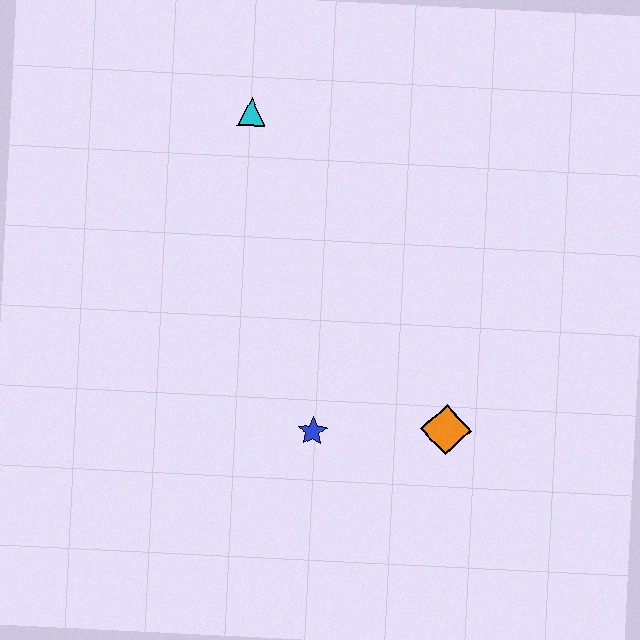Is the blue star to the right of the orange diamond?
No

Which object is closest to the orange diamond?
The blue star is closest to the orange diamond.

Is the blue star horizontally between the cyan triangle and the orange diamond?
Yes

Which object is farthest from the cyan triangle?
The orange diamond is farthest from the cyan triangle.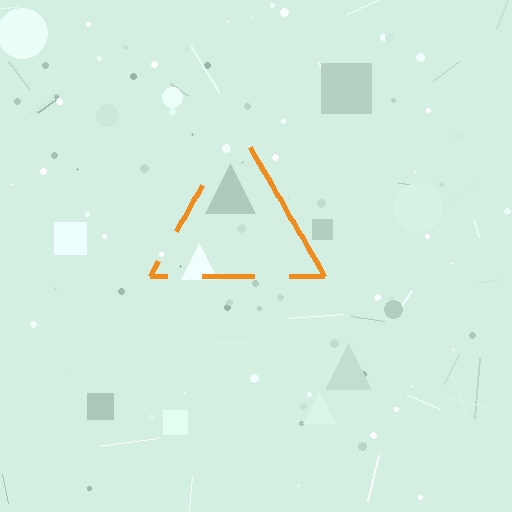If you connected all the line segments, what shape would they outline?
They would outline a triangle.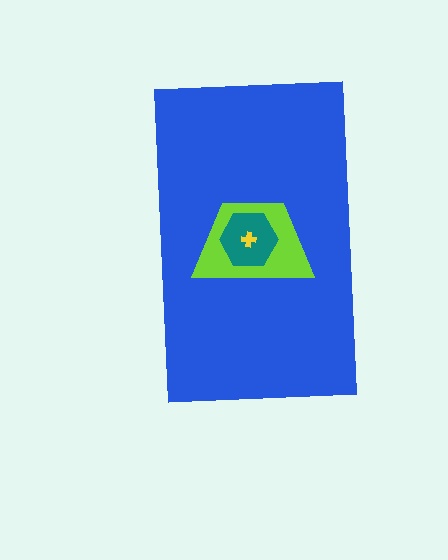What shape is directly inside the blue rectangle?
The lime trapezoid.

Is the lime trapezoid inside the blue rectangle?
Yes.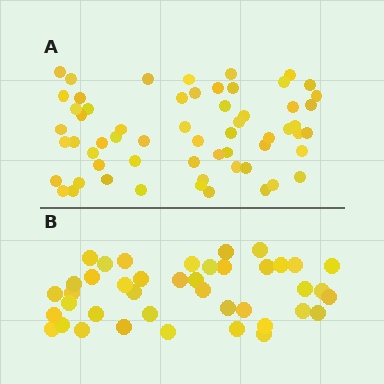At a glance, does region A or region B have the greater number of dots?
Region A (the top region) has more dots.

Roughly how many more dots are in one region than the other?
Region A has approximately 20 more dots than region B.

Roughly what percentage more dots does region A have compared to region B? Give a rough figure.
About 45% more.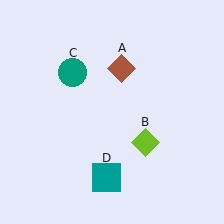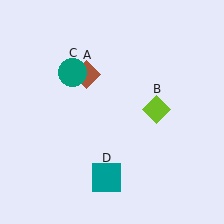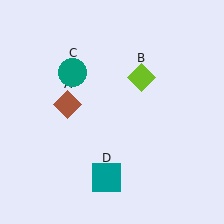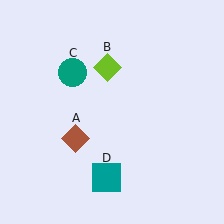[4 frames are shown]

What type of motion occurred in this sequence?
The brown diamond (object A), lime diamond (object B) rotated counterclockwise around the center of the scene.